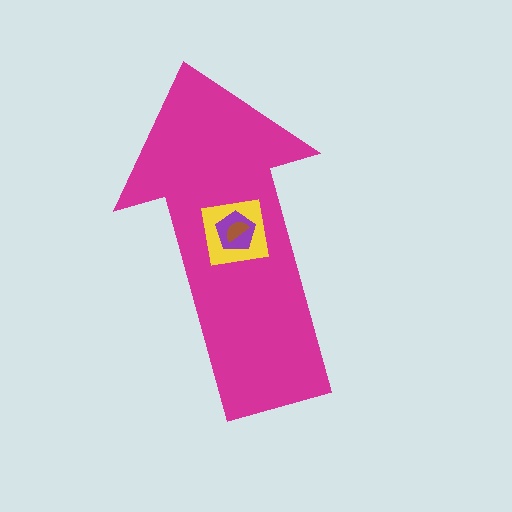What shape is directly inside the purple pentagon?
The brown semicircle.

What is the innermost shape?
The brown semicircle.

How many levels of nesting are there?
4.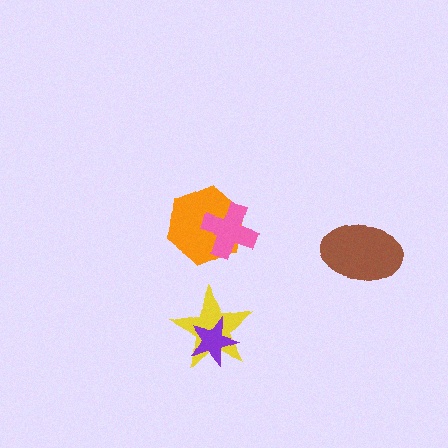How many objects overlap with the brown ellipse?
0 objects overlap with the brown ellipse.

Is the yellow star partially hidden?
Yes, it is partially covered by another shape.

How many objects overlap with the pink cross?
1 object overlaps with the pink cross.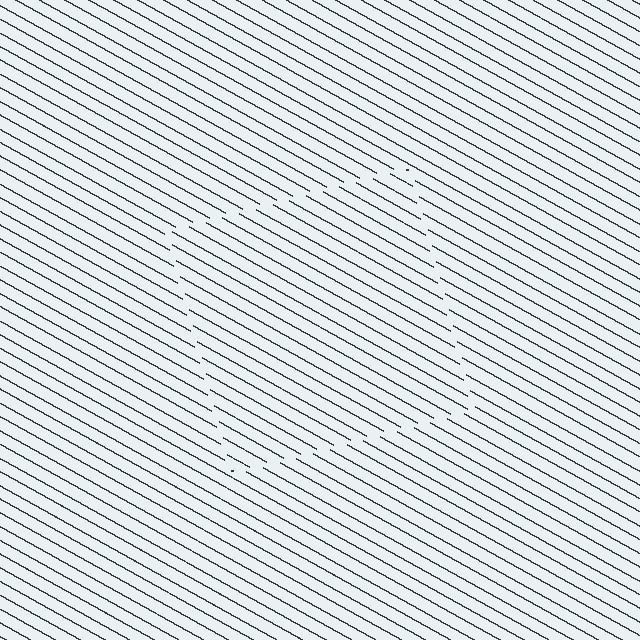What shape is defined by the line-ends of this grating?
An illusory square. The interior of the shape contains the same grating, shifted by half a period — the contour is defined by the phase discontinuity where line-ends from the inner and outer gratings abut.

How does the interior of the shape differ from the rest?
The interior of the shape contains the same grating, shifted by half a period — the contour is defined by the phase discontinuity where line-ends from the inner and outer gratings abut.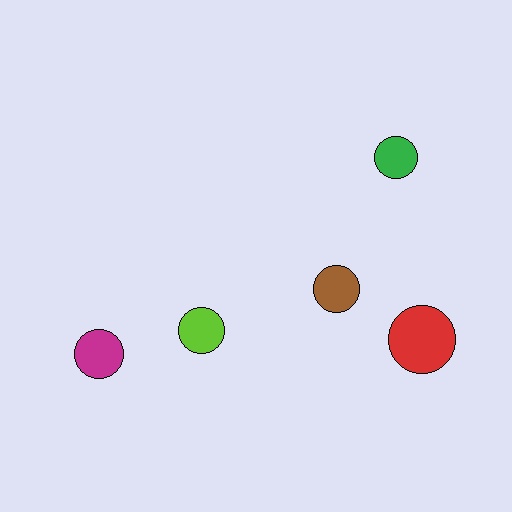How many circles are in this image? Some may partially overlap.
There are 5 circles.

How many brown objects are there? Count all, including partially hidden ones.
There is 1 brown object.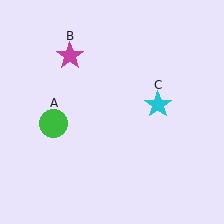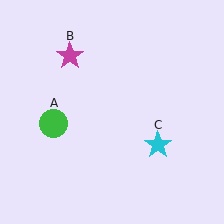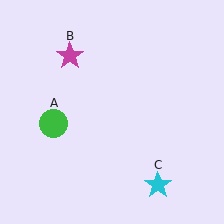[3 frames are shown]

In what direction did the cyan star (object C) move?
The cyan star (object C) moved down.